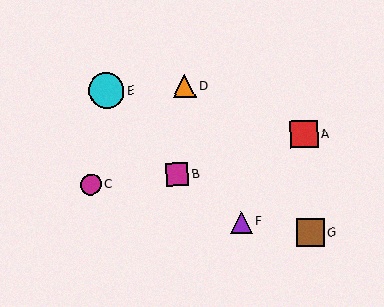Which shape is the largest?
The cyan circle (labeled E) is the largest.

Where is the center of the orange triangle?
The center of the orange triangle is at (184, 86).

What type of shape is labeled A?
Shape A is a red square.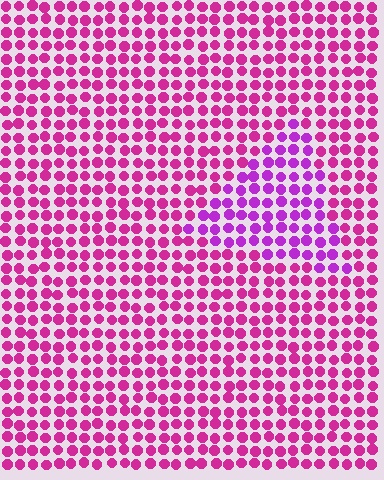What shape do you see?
I see a triangle.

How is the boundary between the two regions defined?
The boundary is defined purely by a slight shift in hue (about 29 degrees). Spacing, size, and orientation are identical on both sides.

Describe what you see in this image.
The image is filled with small magenta elements in a uniform arrangement. A triangle-shaped region is visible where the elements are tinted to a slightly different hue, forming a subtle color boundary.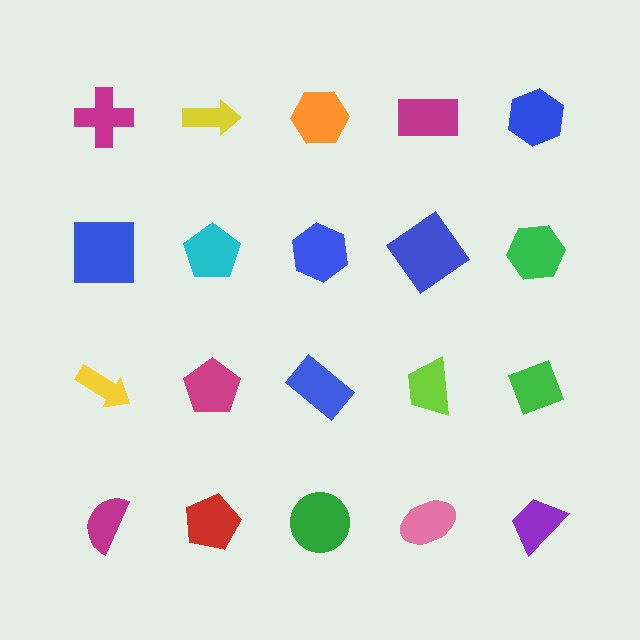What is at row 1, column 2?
A yellow arrow.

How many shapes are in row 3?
5 shapes.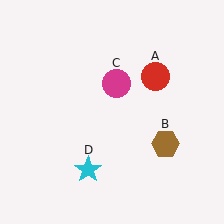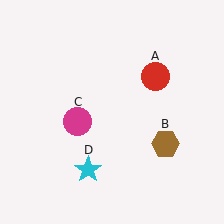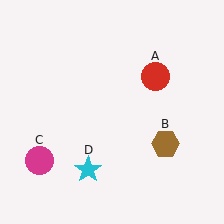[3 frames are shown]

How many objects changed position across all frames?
1 object changed position: magenta circle (object C).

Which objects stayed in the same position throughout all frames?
Red circle (object A) and brown hexagon (object B) and cyan star (object D) remained stationary.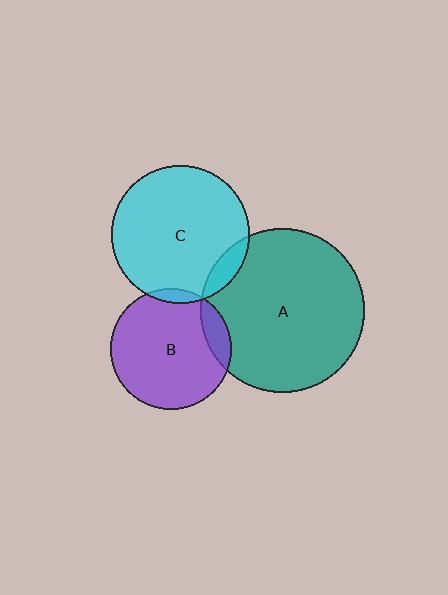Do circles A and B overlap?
Yes.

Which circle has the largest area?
Circle A (teal).